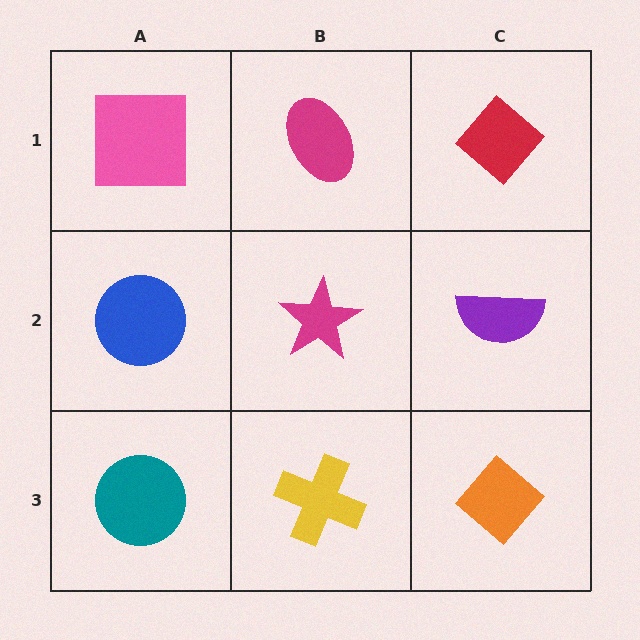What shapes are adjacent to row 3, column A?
A blue circle (row 2, column A), a yellow cross (row 3, column B).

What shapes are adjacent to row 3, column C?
A purple semicircle (row 2, column C), a yellow cross (row 3, column B).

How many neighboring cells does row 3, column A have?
2.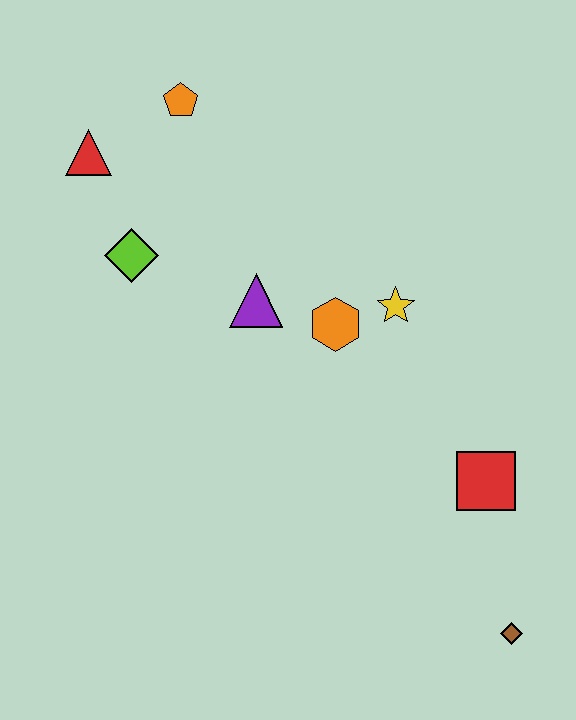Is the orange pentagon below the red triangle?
No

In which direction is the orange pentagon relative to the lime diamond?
The orange pentagon is above the lime diamond.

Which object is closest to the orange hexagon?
The yellow star is closest to the orange hexagon.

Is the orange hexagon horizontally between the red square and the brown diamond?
No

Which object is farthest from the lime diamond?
The brown diamond is farthest from the lime diamond.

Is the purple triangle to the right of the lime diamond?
Yes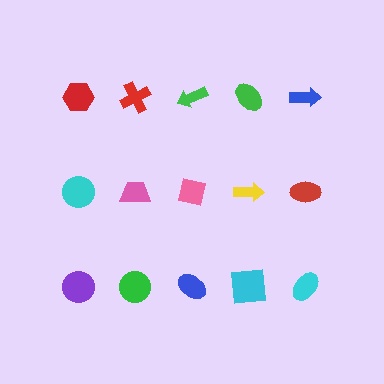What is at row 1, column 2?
A red cross.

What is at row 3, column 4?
A cyan square.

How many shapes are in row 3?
5 shapes.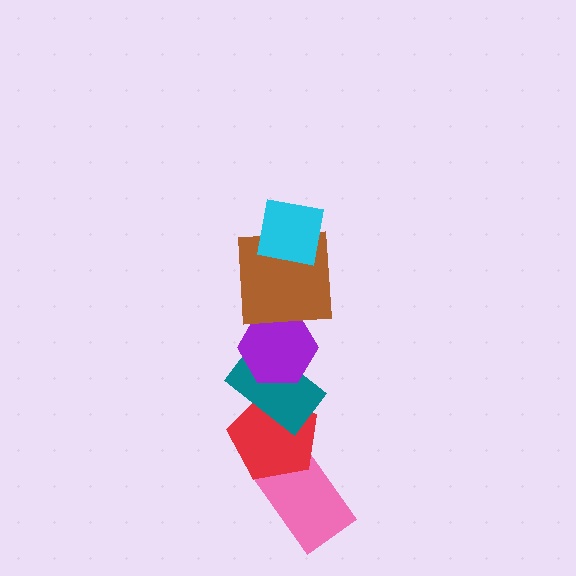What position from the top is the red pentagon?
The red pentagon is 5th from the top.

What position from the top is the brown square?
The brown square is 2nd from the top.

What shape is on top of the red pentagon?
The teal rectangle is on top of the red pentagon.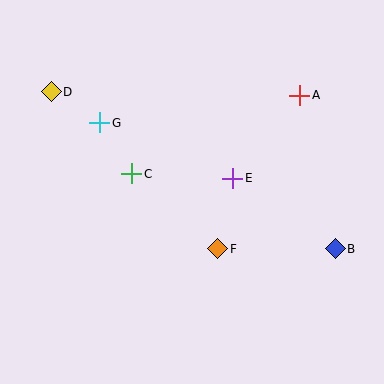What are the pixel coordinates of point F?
Point F is at (218, 249).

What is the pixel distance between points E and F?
The distance between E and F is 72 pixels.